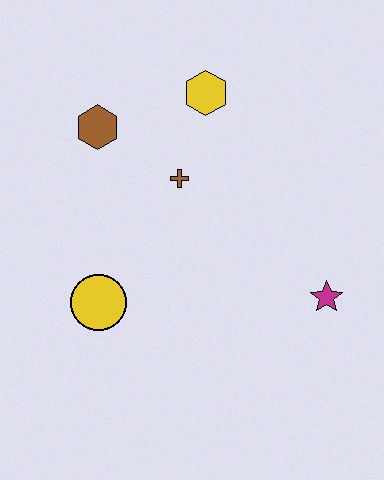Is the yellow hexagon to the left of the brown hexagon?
No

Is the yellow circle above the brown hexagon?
No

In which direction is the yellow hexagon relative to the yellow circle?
The yellow hexagon is above the yellow circle.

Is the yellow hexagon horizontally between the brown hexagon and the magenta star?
Yes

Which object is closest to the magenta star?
The brown cross is closest to the magenta star.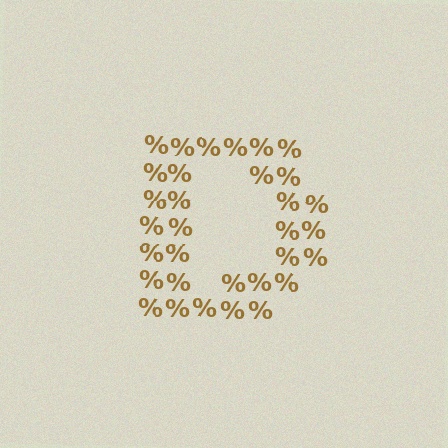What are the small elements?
The small elements are percent signs.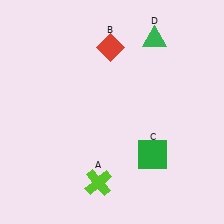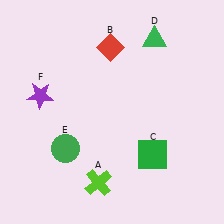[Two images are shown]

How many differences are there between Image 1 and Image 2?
There are 2 differences between the two images.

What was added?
A green circle (E), a purple star (F) were added in Image 2.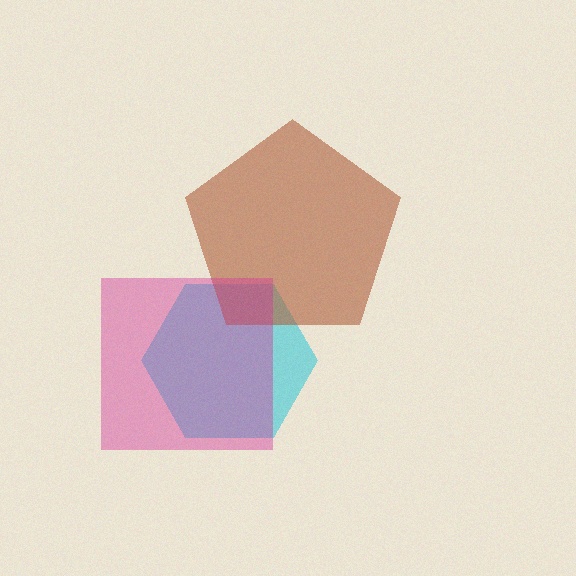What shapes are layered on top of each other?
The layered shapes are: a cyan hexagon, a brown pentagon, a magenta square.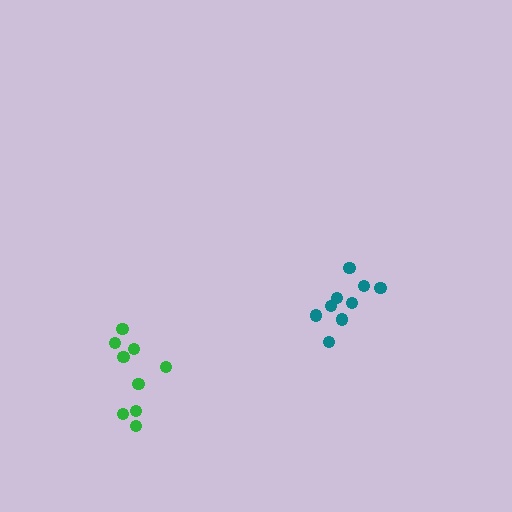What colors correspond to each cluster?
The clusters are colored: teal, green.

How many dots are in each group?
Group 1: 9 dots, Group 2: 9 dots (18 total).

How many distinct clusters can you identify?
There are 2 distinct clusters.